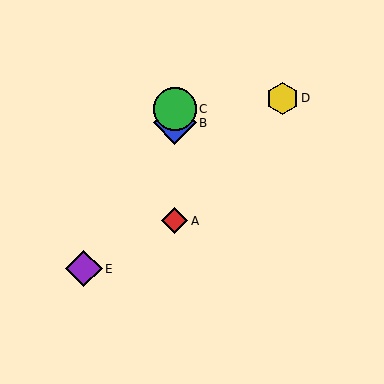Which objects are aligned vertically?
Objects A, B, C are aligned vertically.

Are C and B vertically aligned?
Yes, both are at x≈175.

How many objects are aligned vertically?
3 objects (A, B, C) are aligned vertically.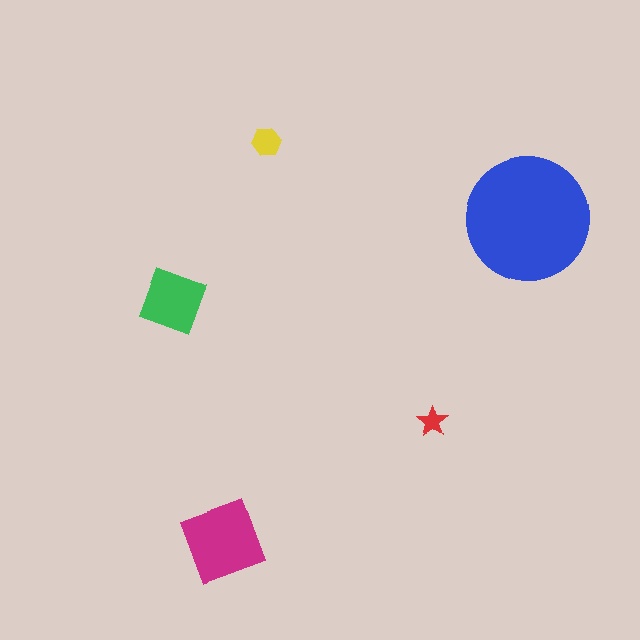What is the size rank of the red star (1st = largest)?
5th.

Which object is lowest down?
The magenta diamond is bottommost.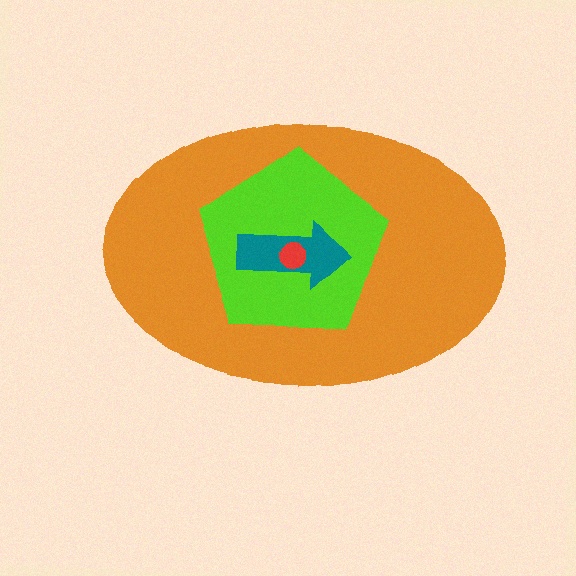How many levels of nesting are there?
4.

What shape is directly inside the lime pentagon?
The teal arrow.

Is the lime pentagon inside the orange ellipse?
Yes.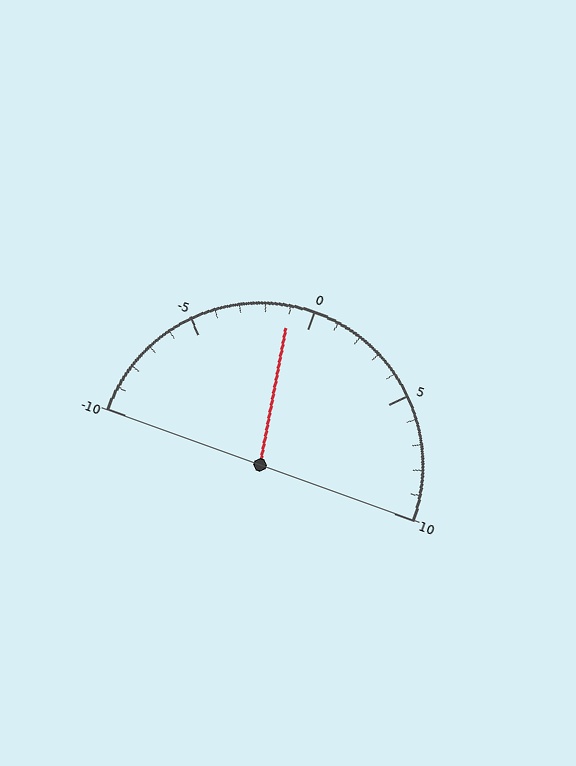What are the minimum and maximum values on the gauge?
The gauge ranges from -10 to 10.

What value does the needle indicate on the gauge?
The needle indicates approximately -1.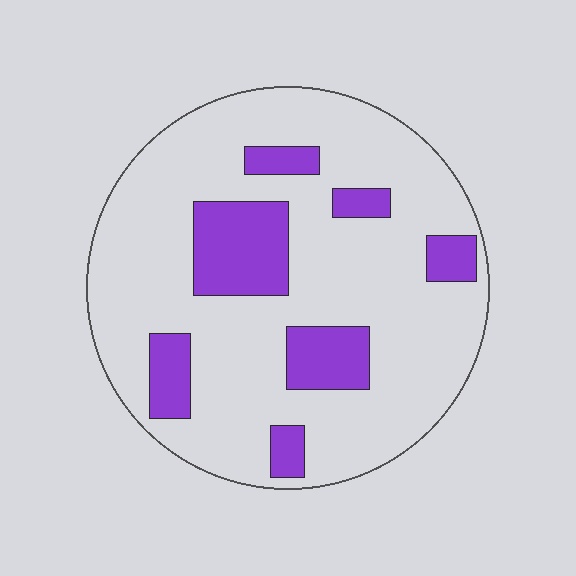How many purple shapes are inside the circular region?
7.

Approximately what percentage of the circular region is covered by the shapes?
Approximately 20%.